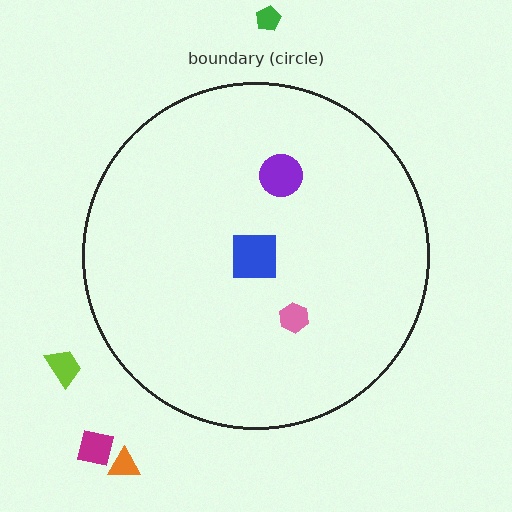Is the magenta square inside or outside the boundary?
Outside.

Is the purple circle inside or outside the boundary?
Inside.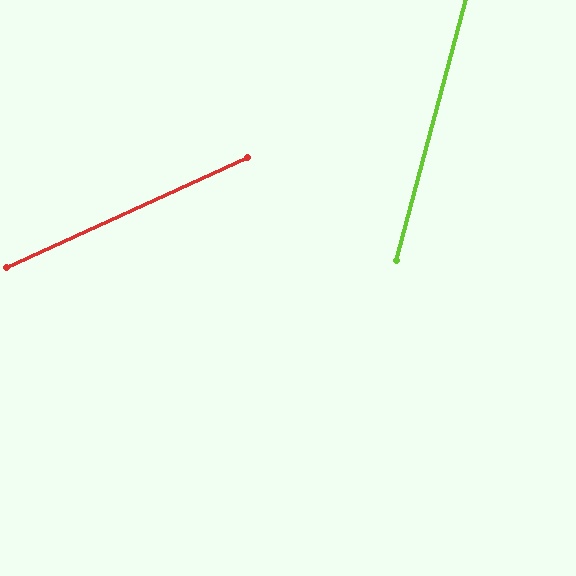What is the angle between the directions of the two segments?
Approximately 51 degrees.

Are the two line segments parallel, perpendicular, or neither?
Neither parallel nor perpendicular — they differ by about 51°.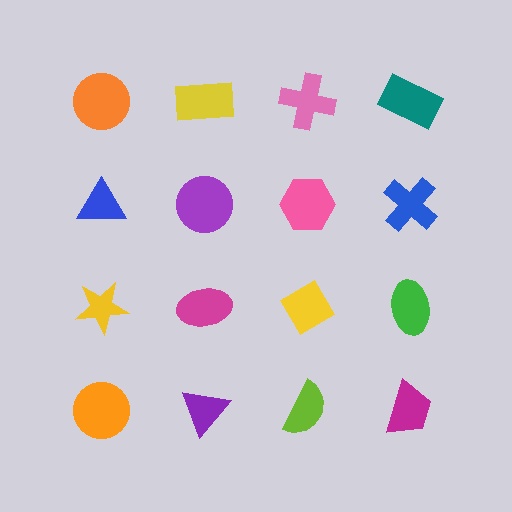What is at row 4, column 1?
An orange circle.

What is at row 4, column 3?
A lime semicircle.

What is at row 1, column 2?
A yellow rectangle.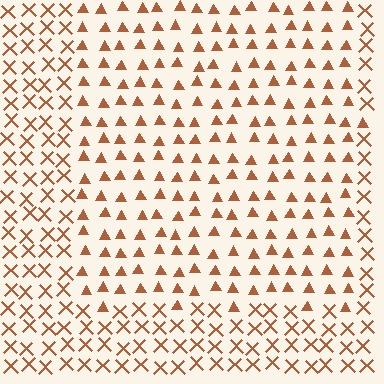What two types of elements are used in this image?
The image uses triangles inside the rectangle region and X marks outside it.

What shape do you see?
I see a rectangle.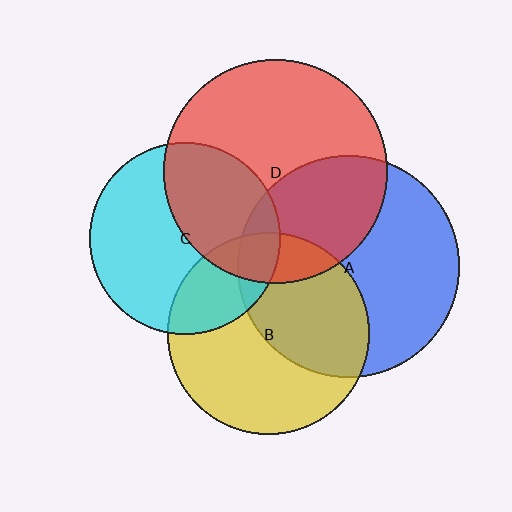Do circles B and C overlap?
Yes.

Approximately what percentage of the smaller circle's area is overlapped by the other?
Approximately 25%.